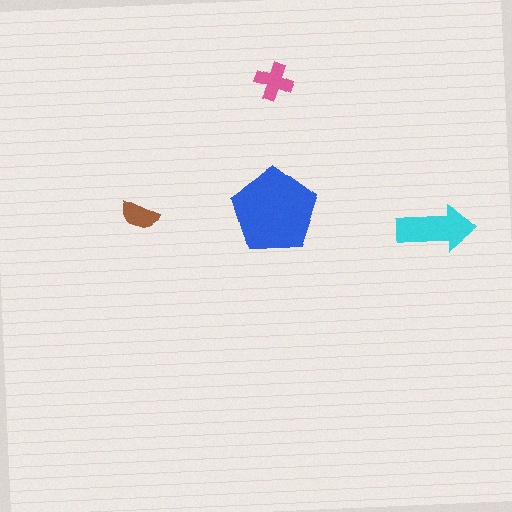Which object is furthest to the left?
The brown semicircle is leftmost.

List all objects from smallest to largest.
The brown semicircle, the pink cross, the cyan arrow, the blue pentagon.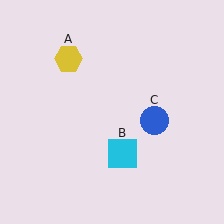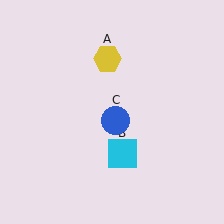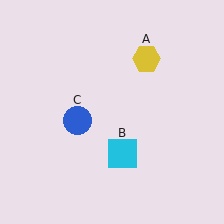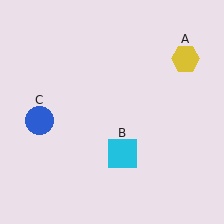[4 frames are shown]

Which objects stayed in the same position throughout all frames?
Cyan square (object B) remained stationary.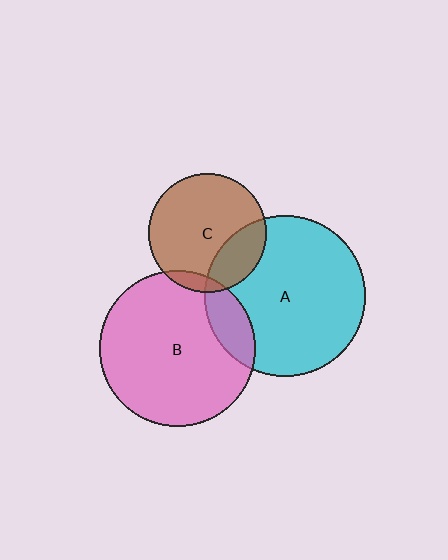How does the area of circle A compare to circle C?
Approximately 1.8 times.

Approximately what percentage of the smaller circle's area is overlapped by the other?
Approximately 15%.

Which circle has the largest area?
Circle A (cyan).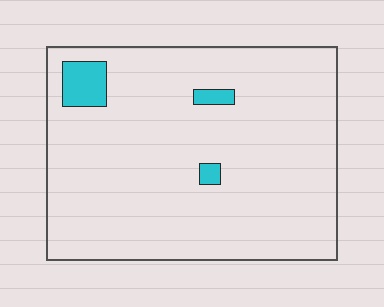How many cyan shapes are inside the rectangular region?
3.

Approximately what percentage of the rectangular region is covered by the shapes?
Approximately 5%.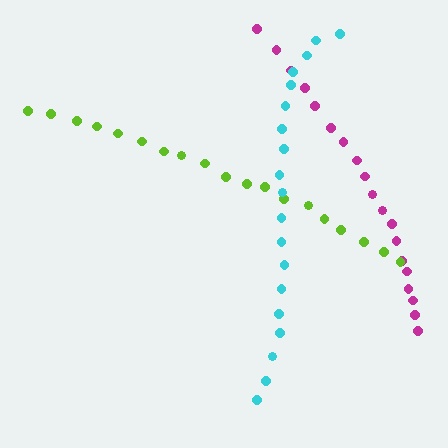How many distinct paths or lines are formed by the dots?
There are 3 distinct paths.